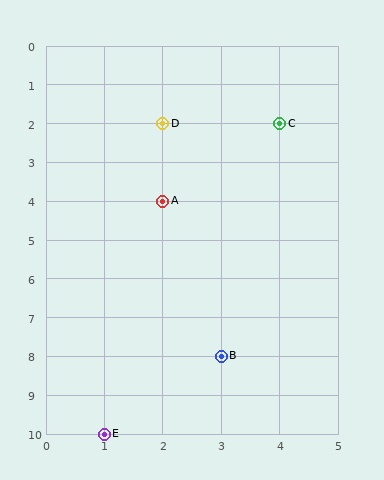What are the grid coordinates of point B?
Point B is at grid coordinates (3, 8).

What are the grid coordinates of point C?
Point C is at grid coordinates (4, 2).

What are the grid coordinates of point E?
Point E is at grid coordinates (1, 10).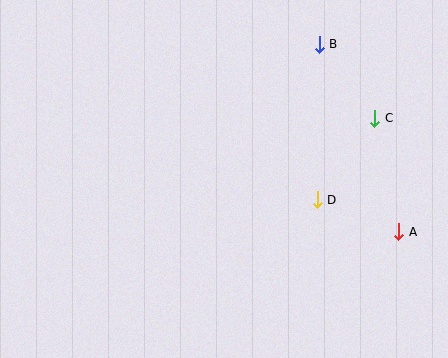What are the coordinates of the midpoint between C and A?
The midpoint between C and A is at (387, 175).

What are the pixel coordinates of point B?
Point B is at (319, 44).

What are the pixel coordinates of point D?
Point D is at (317, 200).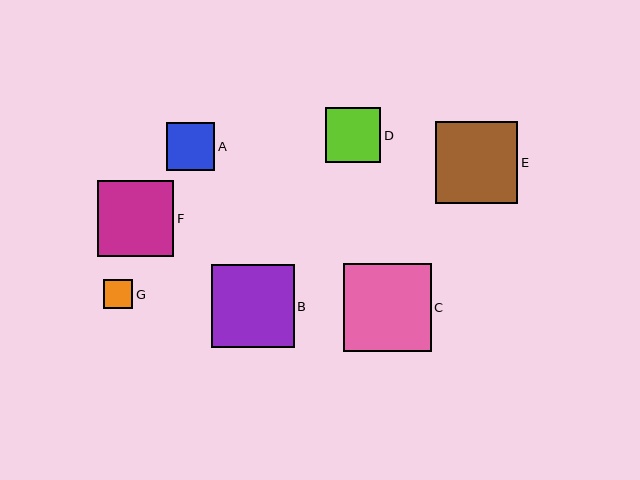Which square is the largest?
Square C is the largest with a size of approximately 88 pixels.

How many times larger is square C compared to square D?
Square C is approximately 1.6 times the size of square D.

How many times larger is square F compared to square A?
Square F is approximately 1.6 times the size of square A.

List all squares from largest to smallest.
From largest to smallest: C, B, E, F, D, A, G.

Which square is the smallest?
Square G is the smallest with a size of approximately 29 pixels.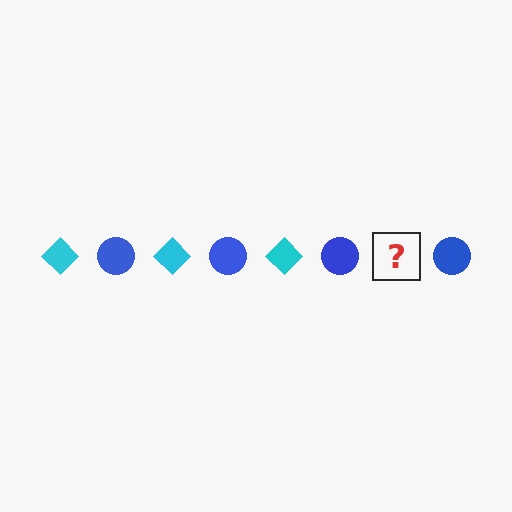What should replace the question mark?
The question mark should be replaced with a cyan diamond.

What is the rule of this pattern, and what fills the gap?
The rule is that the pattern alternates between cyan diamond and blue circle. The gap should be filled with a cyan diamond.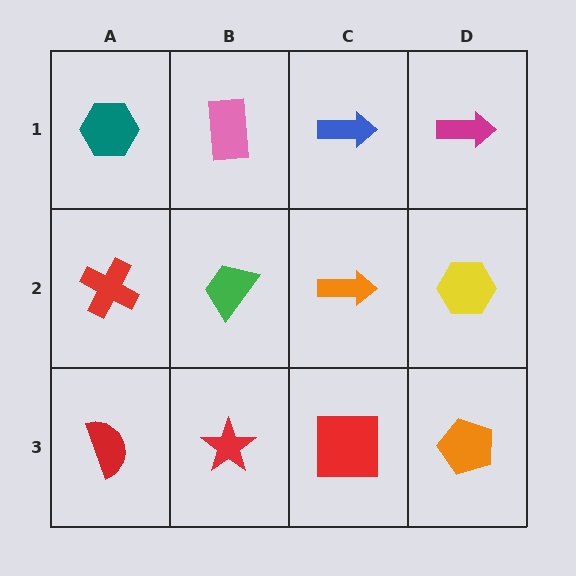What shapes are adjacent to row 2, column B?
A pink rectangle (row 1, column B), a red star (row 3, column B), a red cross (row 2, column A), an orange arrow (row 2, column C).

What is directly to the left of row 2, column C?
A green trapezoid.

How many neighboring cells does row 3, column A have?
2.